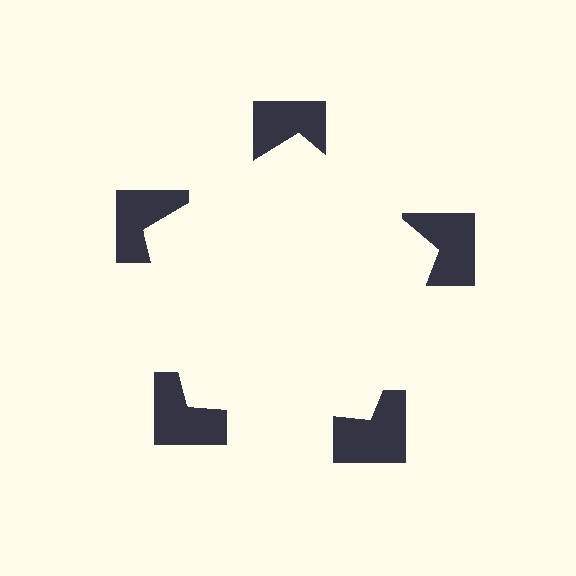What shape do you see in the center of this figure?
An illusory pentagon — its edges are inferred from the aligned wedge cuts in the notched squares, not physically drawn.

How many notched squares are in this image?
There are 5 — one at each vertex of the illusory pentagon.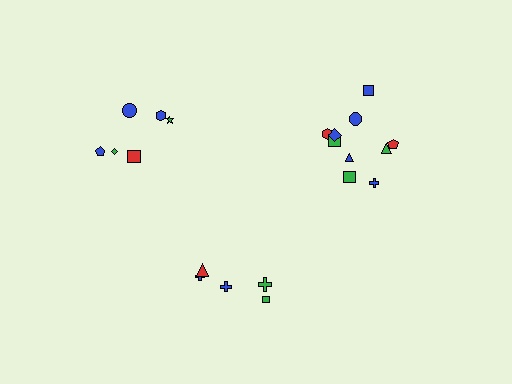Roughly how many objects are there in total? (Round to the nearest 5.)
Roughly 20 objects in total.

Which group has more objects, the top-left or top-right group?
The top-right group.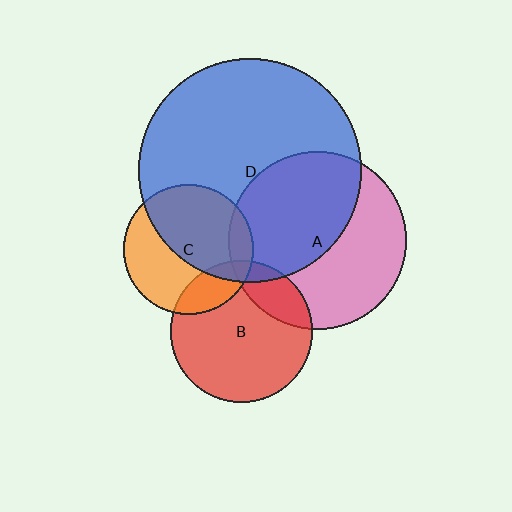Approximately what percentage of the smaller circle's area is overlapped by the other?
Approximately 10%.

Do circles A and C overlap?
Yes.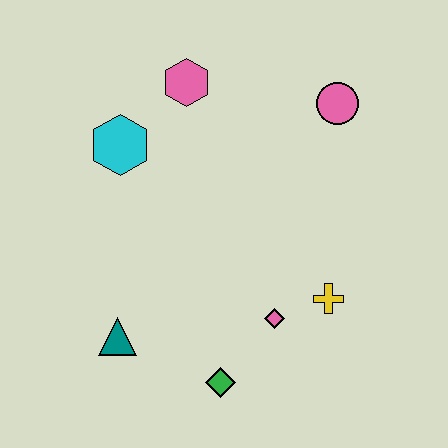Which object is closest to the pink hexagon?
The cyan hexagon is closest to the pink hexagon.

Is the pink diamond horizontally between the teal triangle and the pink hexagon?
No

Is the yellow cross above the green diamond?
Yes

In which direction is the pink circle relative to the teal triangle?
The pink circle is above the teal triangle.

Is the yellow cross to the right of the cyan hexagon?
Yes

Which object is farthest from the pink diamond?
The pink hexagon is farthest from the pink diamond.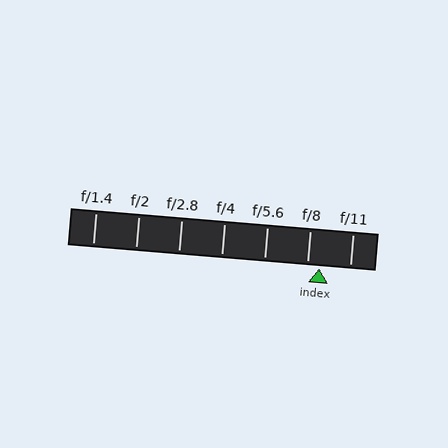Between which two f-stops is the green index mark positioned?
The index mark is between f/8 and f/11.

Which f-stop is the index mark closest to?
The index mark is closest to f/8.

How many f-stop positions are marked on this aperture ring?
There are 7 f-stop positions marked.